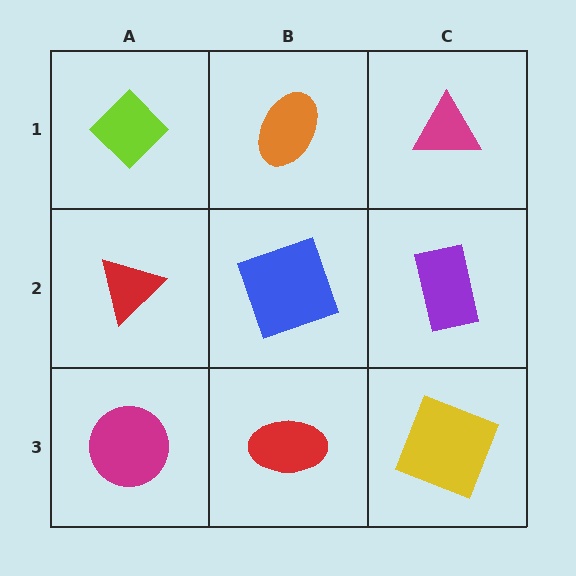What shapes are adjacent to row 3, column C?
A purple rectangle (row 2, column C), a red ellipse (row 3, column B).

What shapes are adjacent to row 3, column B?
A blue square (row 2, column B), a magenta circle (row 3, column A), a yellow square (row 3, column C).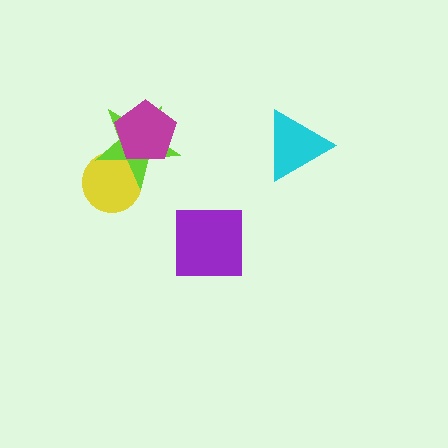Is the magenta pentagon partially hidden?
No, no other shape covers it.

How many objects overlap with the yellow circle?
1 object overlaps with the yellow circle.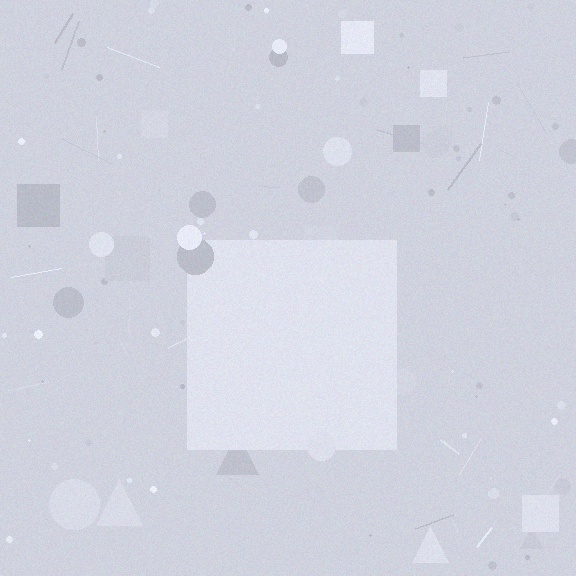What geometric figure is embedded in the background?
A square is embedded in the background.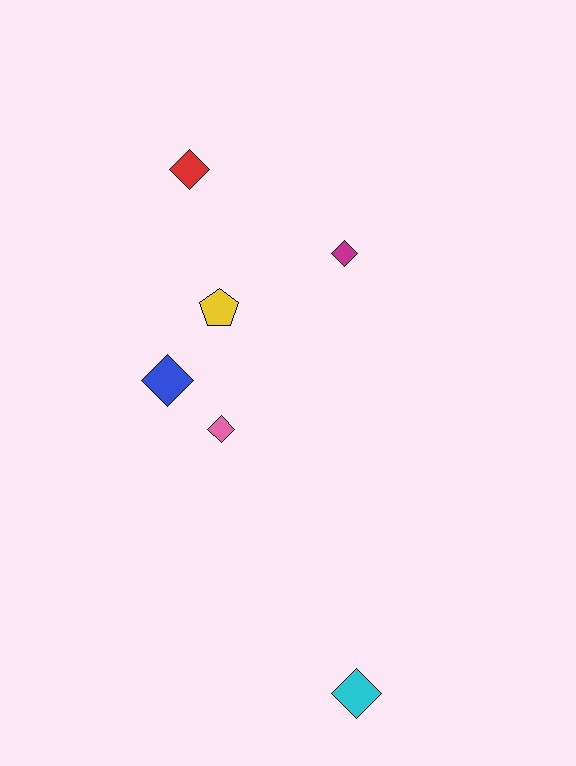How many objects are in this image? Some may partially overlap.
There are 6 objects.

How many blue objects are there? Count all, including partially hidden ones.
There is 1 blue object.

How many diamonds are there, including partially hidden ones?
There are 5 diamonds.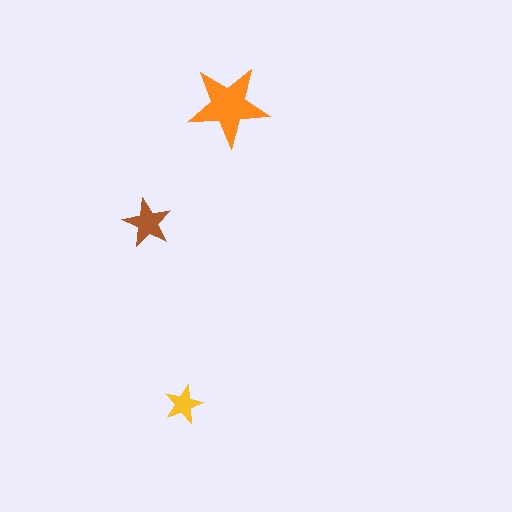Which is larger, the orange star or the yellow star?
The orange one.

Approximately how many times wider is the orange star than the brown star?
About 1.5 times wider.